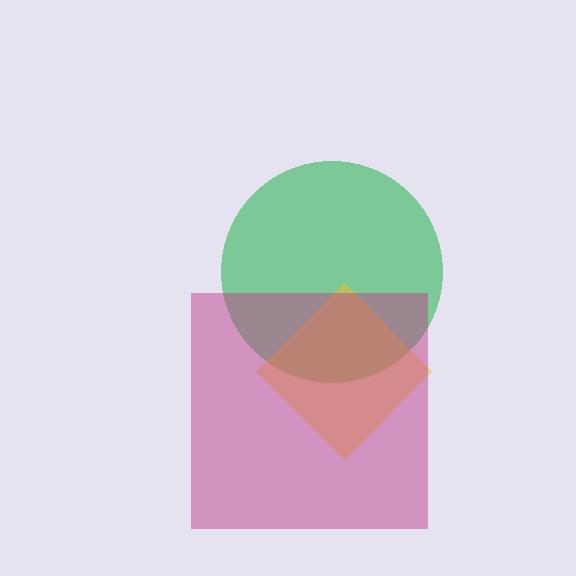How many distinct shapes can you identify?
There are 3 distinct shapes: a green circle, a yellow diamond, a magenta square.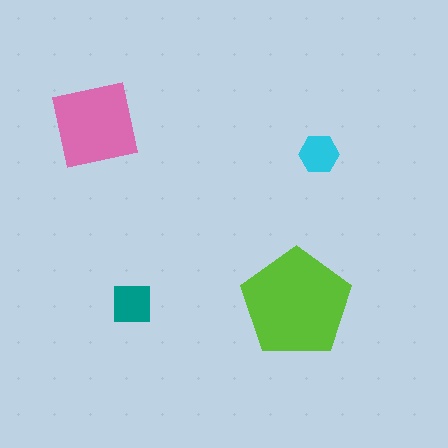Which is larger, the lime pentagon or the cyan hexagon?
The lime pentagon.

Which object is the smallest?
The cyan hexagon.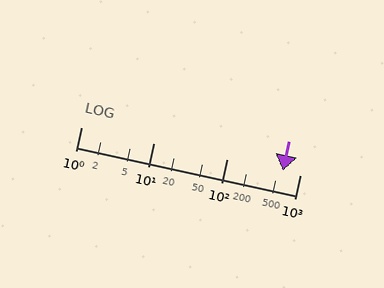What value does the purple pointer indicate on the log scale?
The pointer indicates approximately 580.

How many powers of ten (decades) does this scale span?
The scale spans 3 decades, from 1 to 1000.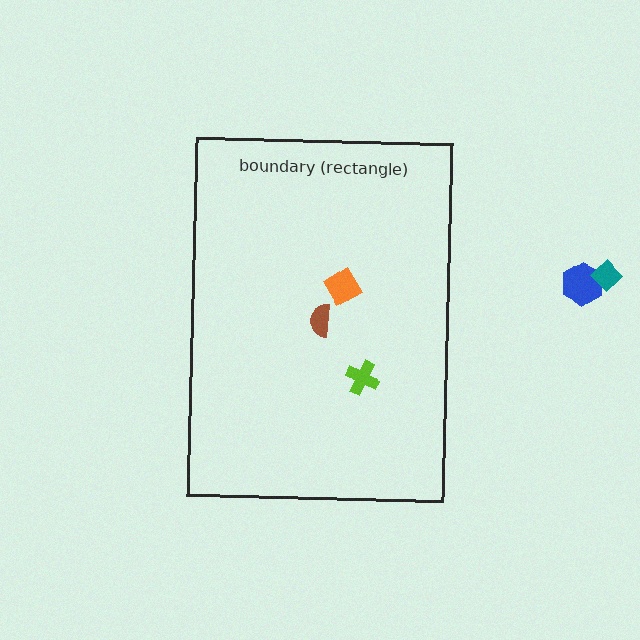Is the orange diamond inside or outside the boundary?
Inside.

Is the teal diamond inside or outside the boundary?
Outside.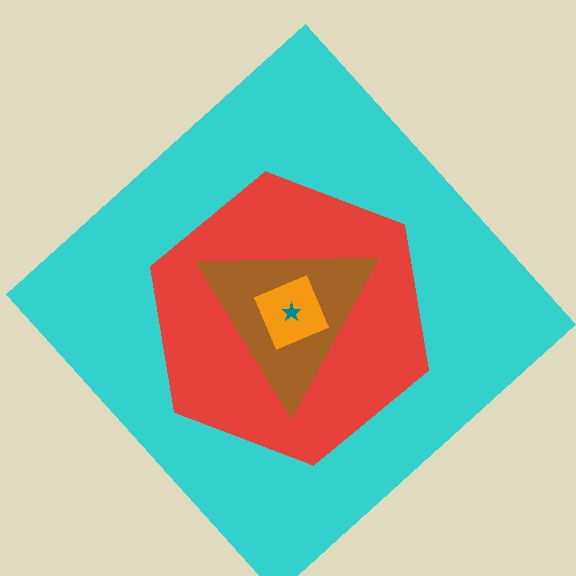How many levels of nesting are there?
5.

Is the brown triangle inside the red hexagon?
Yes.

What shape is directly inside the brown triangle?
The orange diamond.